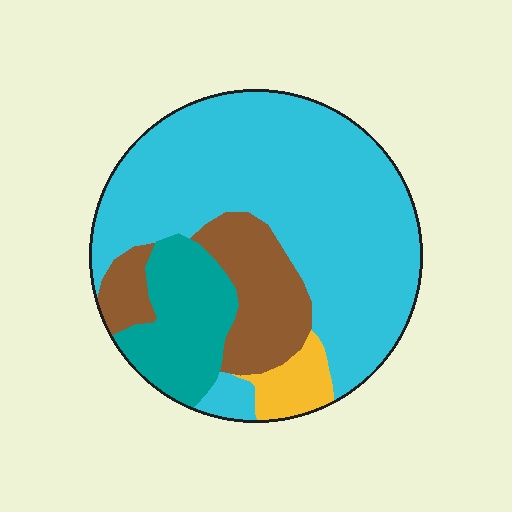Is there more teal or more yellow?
Teal.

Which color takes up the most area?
Cyan, at roughly 60%.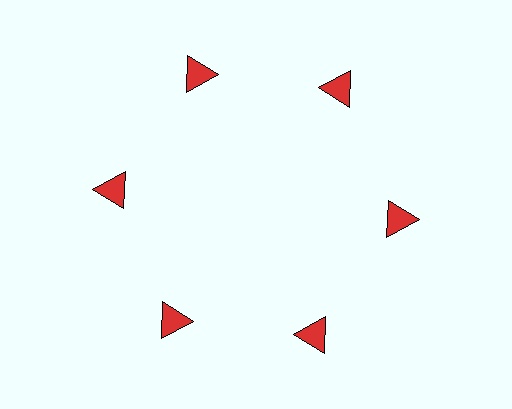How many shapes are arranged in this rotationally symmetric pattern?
There are 6 shapes, arranged in 6 groups of 1.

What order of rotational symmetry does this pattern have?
This pattern has 6-fold rotational symmetry.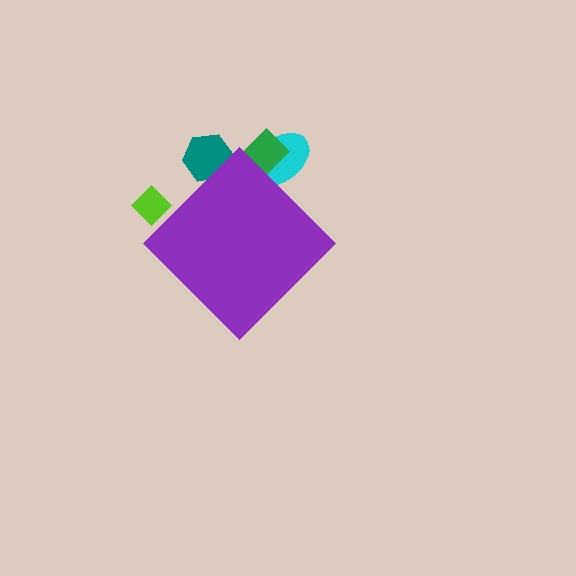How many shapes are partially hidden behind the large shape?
4 shapes are partially hidden.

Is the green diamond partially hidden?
Yes, the green diamond is partially hidden behind the purple diamond.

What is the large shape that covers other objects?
A purple diamond.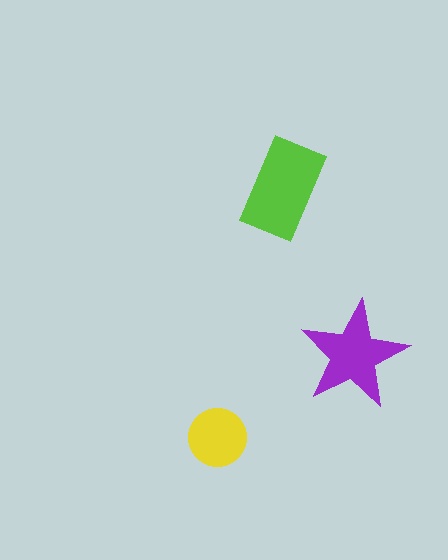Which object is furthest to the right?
The purple star is rightmost.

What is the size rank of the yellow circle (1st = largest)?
3rd.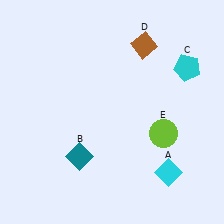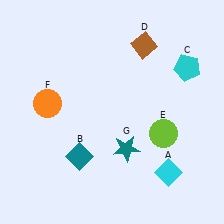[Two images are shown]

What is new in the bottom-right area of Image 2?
A teal star (G) was added in the bottom-right area of Image 2.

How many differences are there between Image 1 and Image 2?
There are 2 differences between the two images.